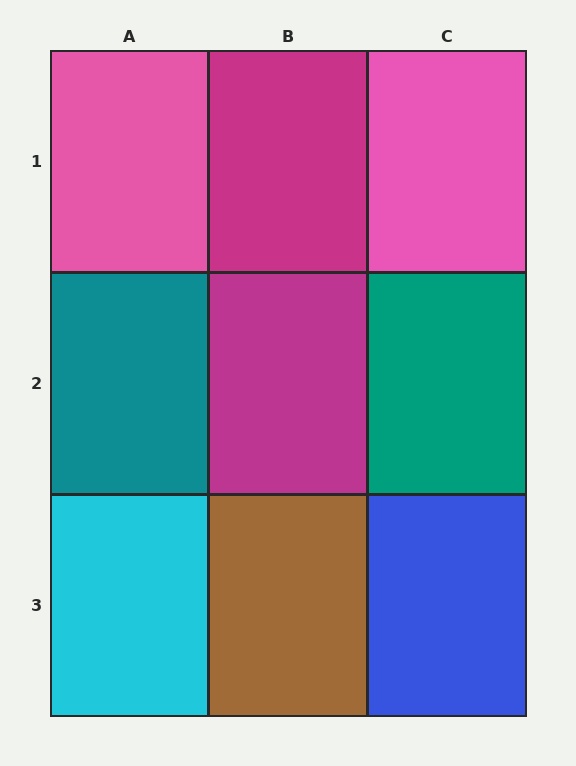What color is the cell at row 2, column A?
Teal.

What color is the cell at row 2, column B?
Magenta.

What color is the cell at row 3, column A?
Cyan.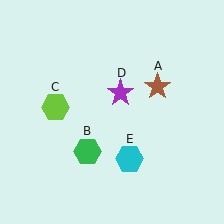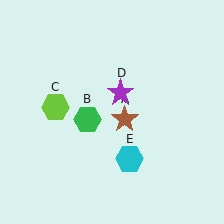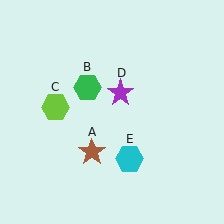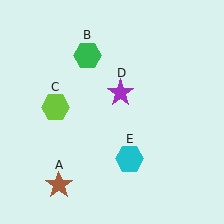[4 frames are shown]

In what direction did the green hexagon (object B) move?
The green hexagon (object B) moved up.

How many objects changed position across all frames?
2 objects changed position: brown star (object A), green hexagon (object B).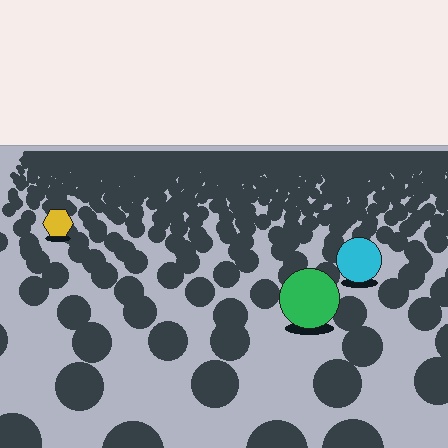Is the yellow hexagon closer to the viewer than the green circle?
No. The green circle is closer — you can tell from the texture gradient: the ground texture is coarser near it.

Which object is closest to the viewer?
The green circle is closest. The texture marks near it are larger and more spread out.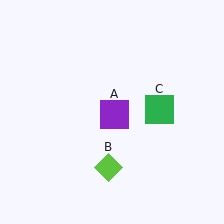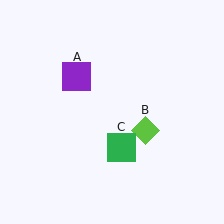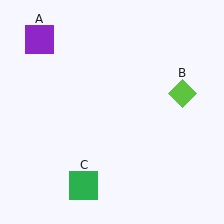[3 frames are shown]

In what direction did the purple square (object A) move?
The purple square (object A) moved up and to the left.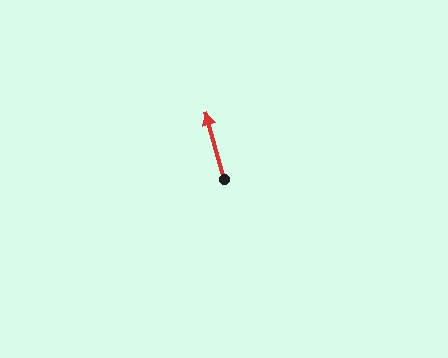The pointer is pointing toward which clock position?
Roughly 11 o'clock.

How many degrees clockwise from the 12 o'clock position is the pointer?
Approximately 344 degrees.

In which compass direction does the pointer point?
North.